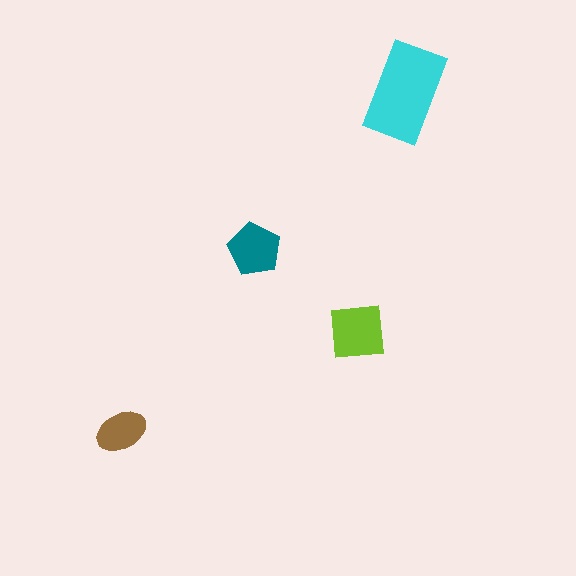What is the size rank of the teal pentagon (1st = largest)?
3rd.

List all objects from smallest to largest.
The brown ellipse, the teal pentagon, the lime square, the cyan rectangle.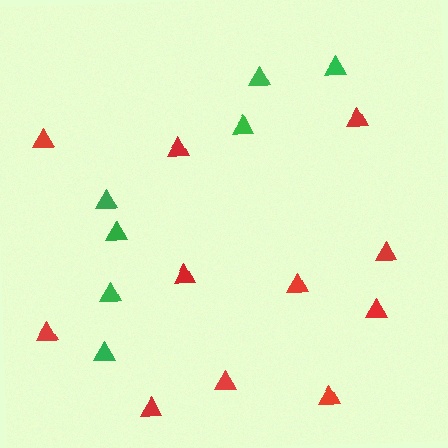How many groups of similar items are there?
There are 2 groups: one group of green triangles (7) and one group of red triangles (11).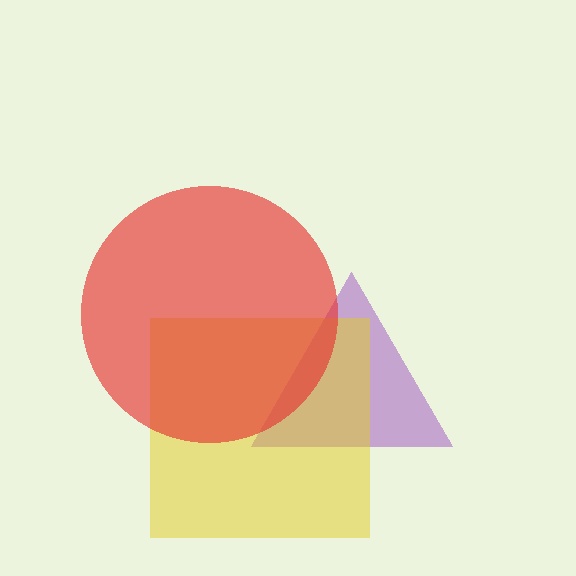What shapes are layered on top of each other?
The layered shapes are: a purple triangle, a yellow square, a red circle.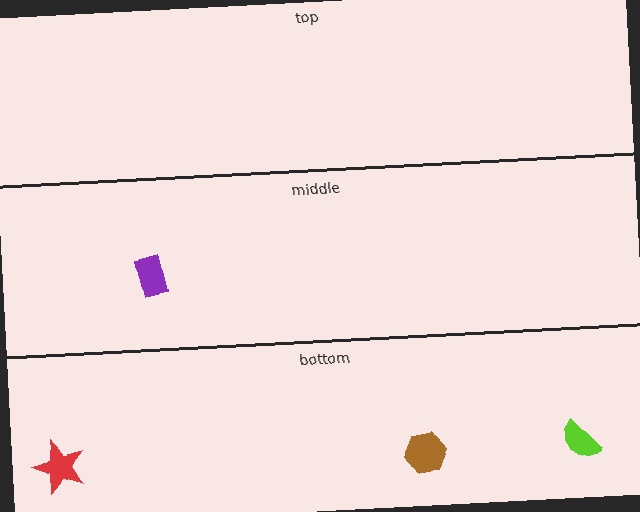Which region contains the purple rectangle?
The middle region.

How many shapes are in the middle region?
1.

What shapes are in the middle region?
The purple rectangle.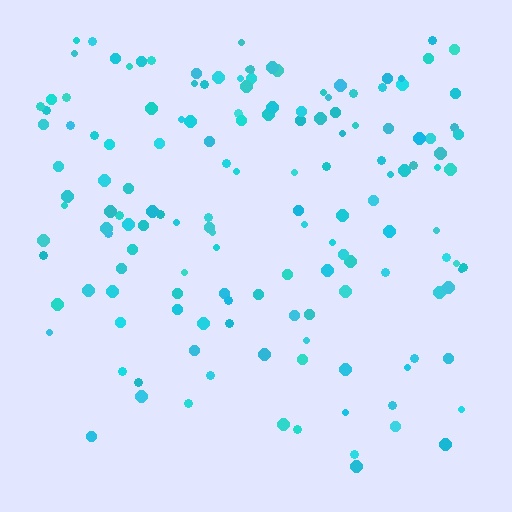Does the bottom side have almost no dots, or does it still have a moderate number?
Still a moderate number, just noticeably fewer than the top.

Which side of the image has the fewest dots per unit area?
The bottom.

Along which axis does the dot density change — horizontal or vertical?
Vertical.